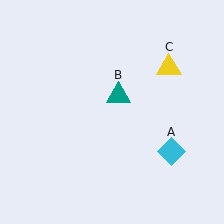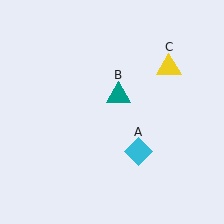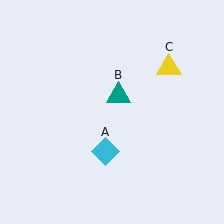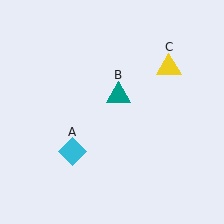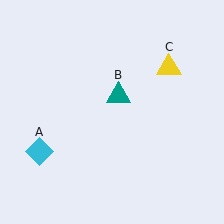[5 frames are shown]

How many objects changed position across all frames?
1 object changed position: cyan diamond (object A).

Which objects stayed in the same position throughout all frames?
Teal triangle (object B) and yellow triangle (object C) remained stationary.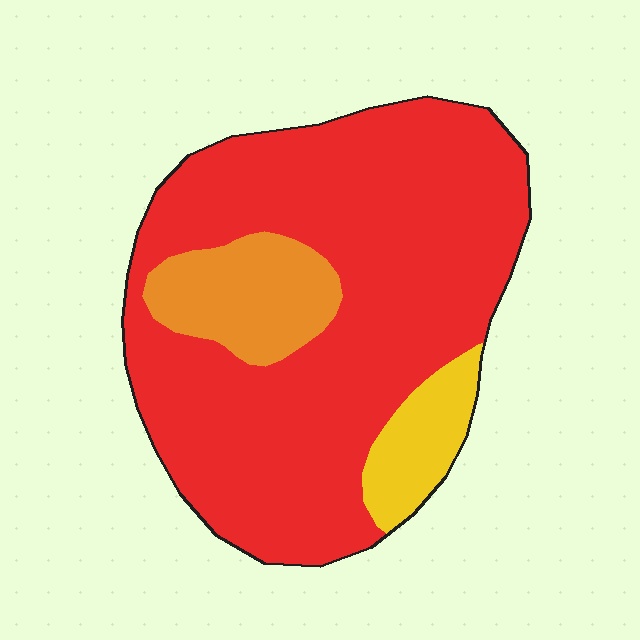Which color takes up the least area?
Yellow, at roughly 10%.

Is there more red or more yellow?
Red.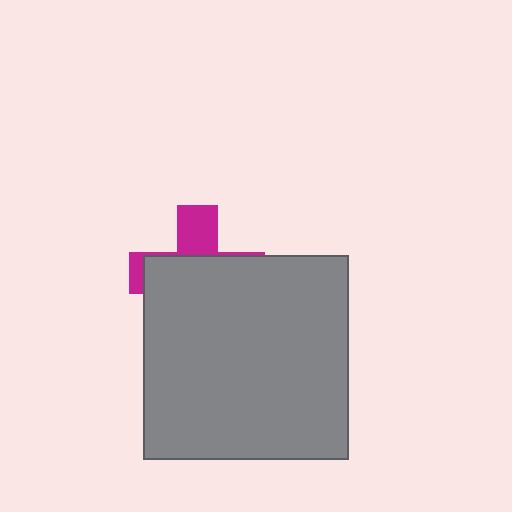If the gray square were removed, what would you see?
You would see the complete magenta cross.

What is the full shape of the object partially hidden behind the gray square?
The partially hidden object is a magenta cross.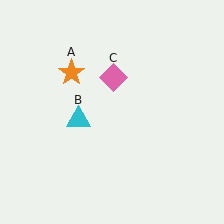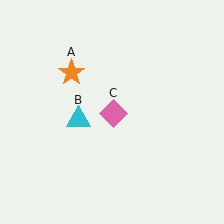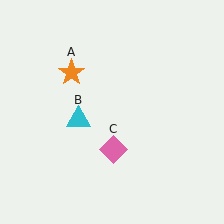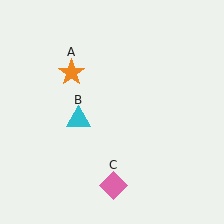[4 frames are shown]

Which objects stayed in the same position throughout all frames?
Orange star (object A) and cyan triangle (object B) remained stationary.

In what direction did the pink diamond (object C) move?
The pink diamond (object C) moved down.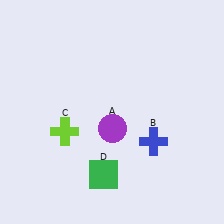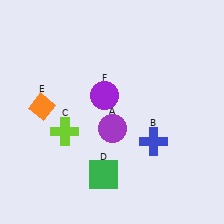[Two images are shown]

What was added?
An orange diamond (E), a purple circle (F) were added in Image 2.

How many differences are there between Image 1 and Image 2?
There are 2 differences between the two images.